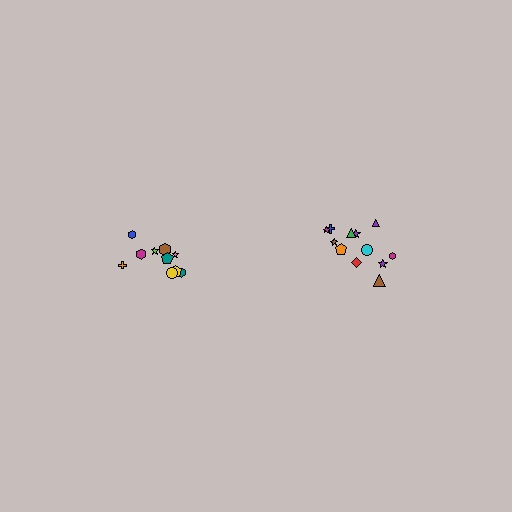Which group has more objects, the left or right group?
The right group.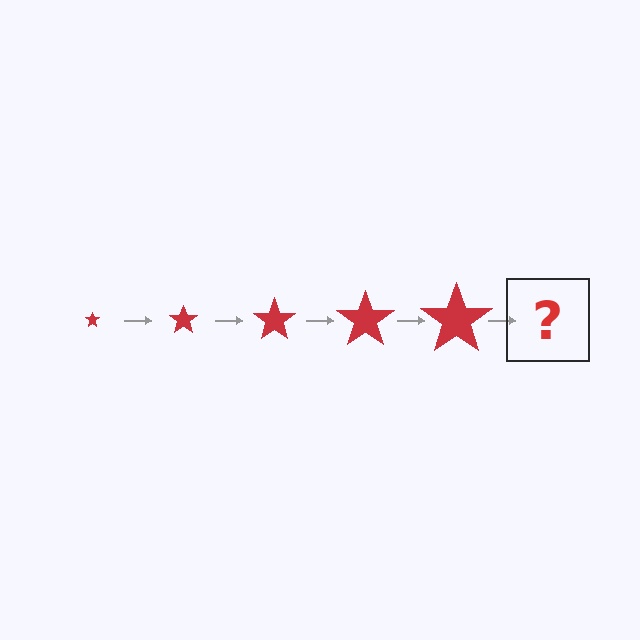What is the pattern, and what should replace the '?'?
The pattern is that the star gets progressively larger each step. The '?' should be a red star, larger than the previous one.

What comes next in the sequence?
The next element should be a red star, larger than the previous one.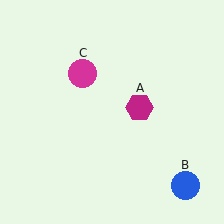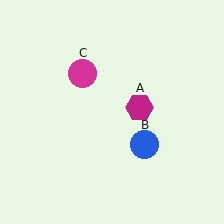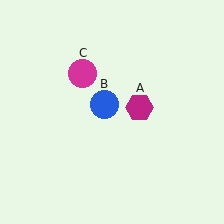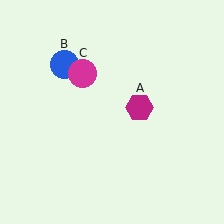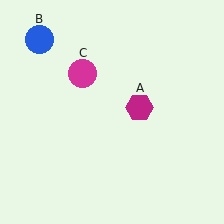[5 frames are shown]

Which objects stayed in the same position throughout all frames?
Magenta hexagon (object A) and magenta circle (object C) remained stationary.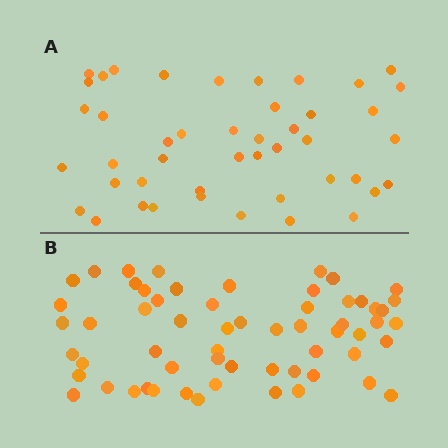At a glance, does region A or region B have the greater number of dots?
Region B (the bottom region) has more dots.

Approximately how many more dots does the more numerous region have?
Region B has approximately 15 more dots than region A.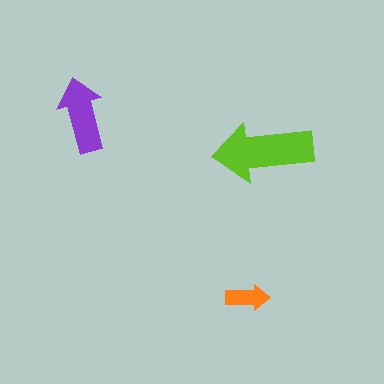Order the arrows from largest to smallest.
the lime one, the purple one, the orange one.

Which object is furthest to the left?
The purple arrow is leftmost.